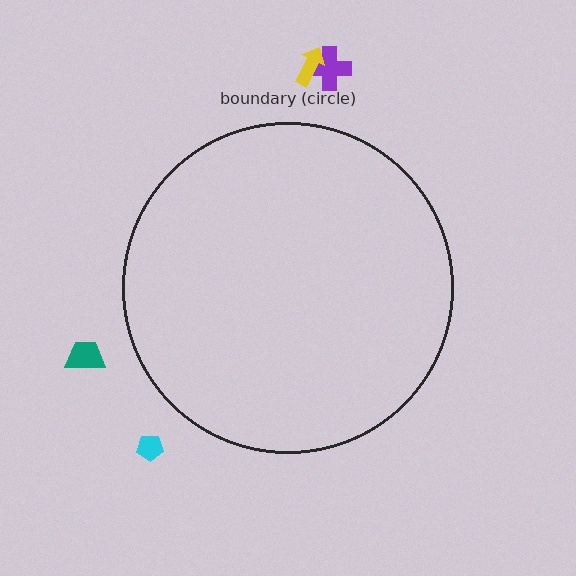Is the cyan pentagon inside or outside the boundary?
Outside.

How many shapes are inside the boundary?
0 inside, 4 outside.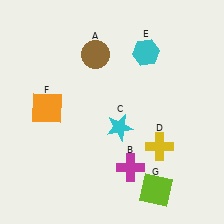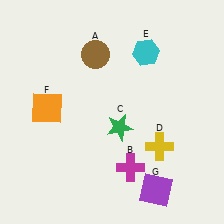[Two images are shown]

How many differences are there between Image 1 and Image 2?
There are 2 differences between the two images.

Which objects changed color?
C changed from cyan to green. G changed from lime to purple.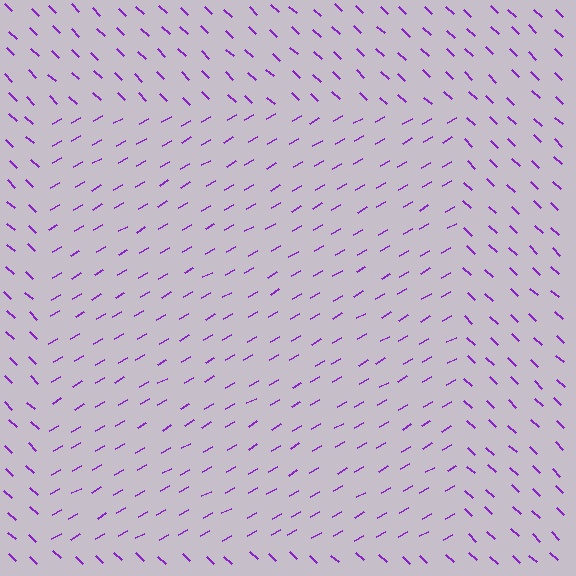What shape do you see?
I see a rectangle.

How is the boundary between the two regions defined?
The boundary is defined purely by a change in line orientation (approximately 73 degrees difference). All lines are the same color and thickness.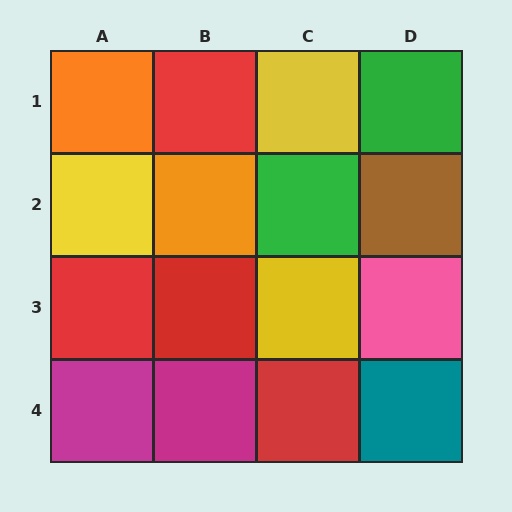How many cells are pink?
1 cell is pink.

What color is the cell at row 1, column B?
Red.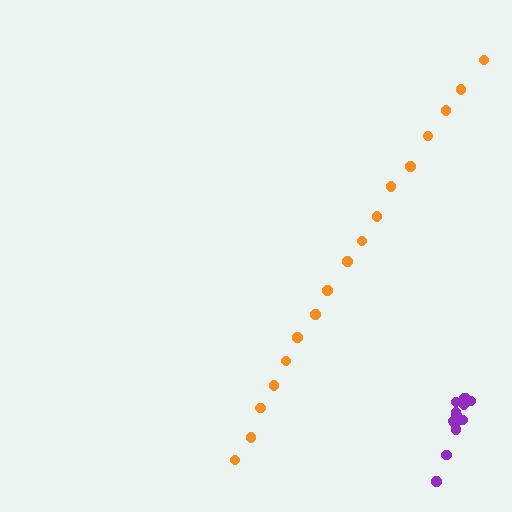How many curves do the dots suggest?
There are 2 distinct paths.